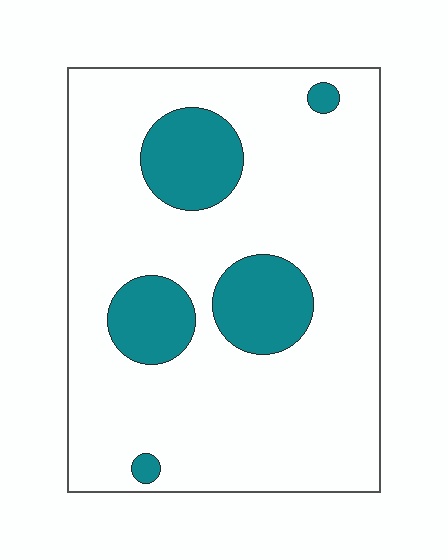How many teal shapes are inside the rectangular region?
5.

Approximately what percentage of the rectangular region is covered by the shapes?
Approximately 20%.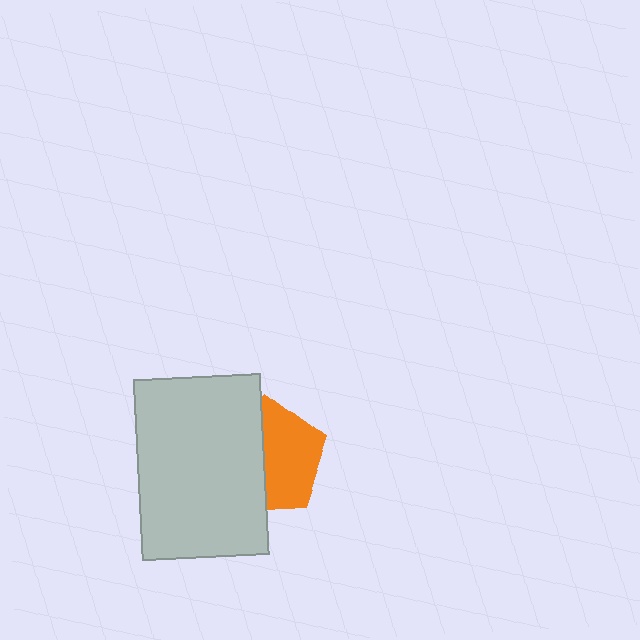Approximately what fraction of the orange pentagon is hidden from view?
Roughly 46% of the orange pentagon is hidden behind the light gray rectangle.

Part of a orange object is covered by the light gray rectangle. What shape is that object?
It is a pentagon.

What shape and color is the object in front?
The object in front is a light gray rectangle.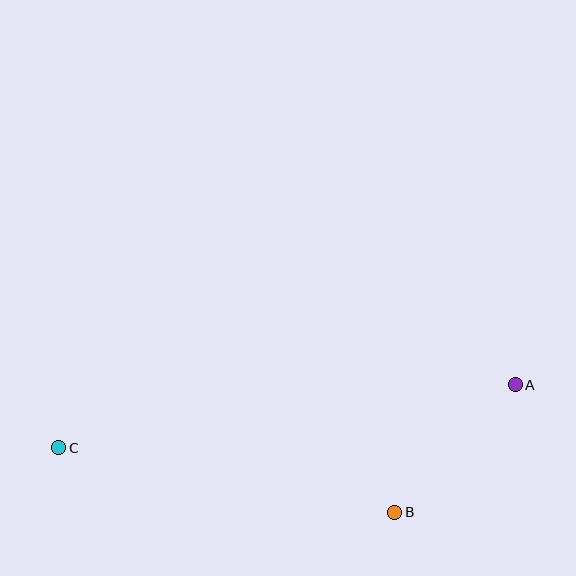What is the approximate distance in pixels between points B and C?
The distance between B and C is approximately 342 pixels.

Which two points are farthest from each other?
Points A and C are farthest from each other.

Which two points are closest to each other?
Points A and B are closest to each other.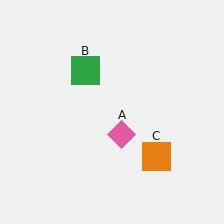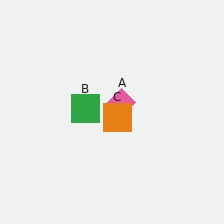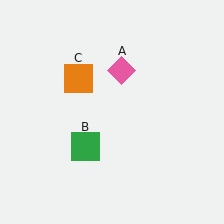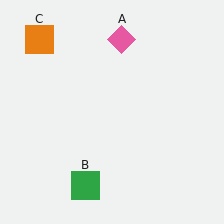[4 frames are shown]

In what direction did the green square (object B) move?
The green square (object B) moved down.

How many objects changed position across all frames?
3 objects changed position: pink diamond (object A), green square (object B), orange square (object C).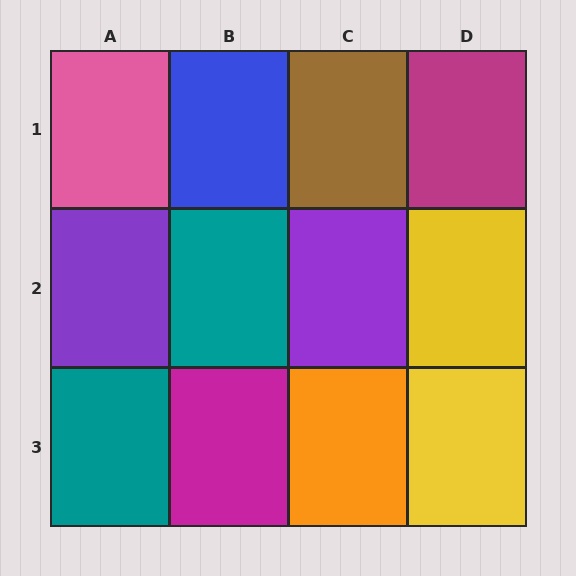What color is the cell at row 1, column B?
Blue.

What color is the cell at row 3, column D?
Yellow.